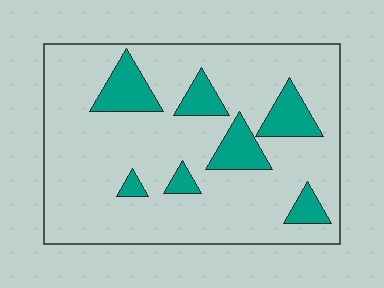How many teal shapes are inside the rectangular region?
7.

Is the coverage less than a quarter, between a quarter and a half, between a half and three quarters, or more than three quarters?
Less than a quarter.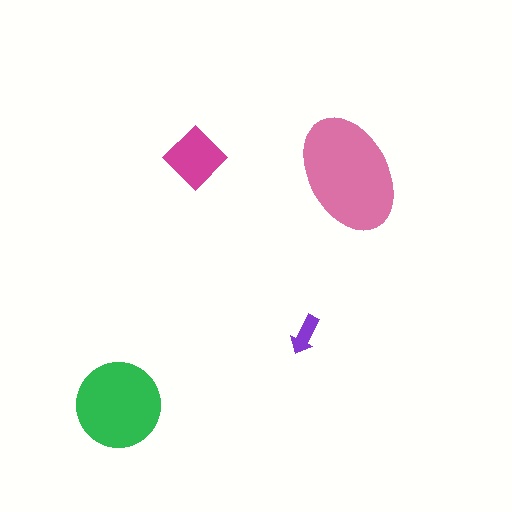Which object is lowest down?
The green circle is bottommost.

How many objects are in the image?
There are 4 objects in the image.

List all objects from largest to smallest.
The pink ellipse, the green circle, the magenta diamond, the purple arrow.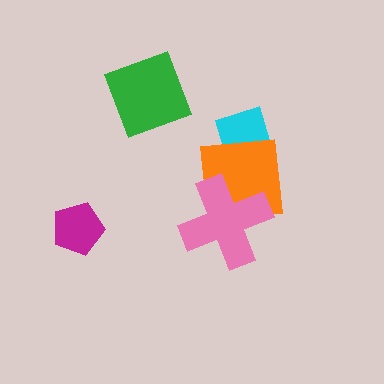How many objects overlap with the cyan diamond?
1 object overlaps with the cyan diamond.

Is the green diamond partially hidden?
No, no other shape covers it.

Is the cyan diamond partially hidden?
Yes, it is partially covered by another shape.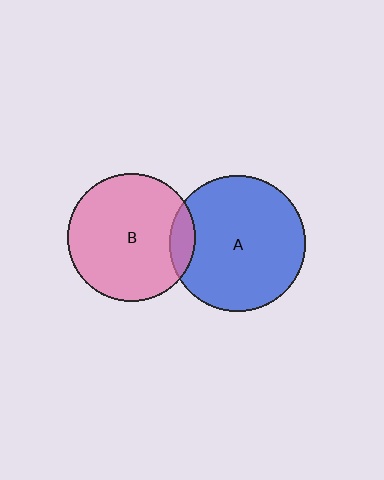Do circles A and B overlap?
Yes.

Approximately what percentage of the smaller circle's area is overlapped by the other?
Approximately 10%.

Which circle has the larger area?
Circle A (blue).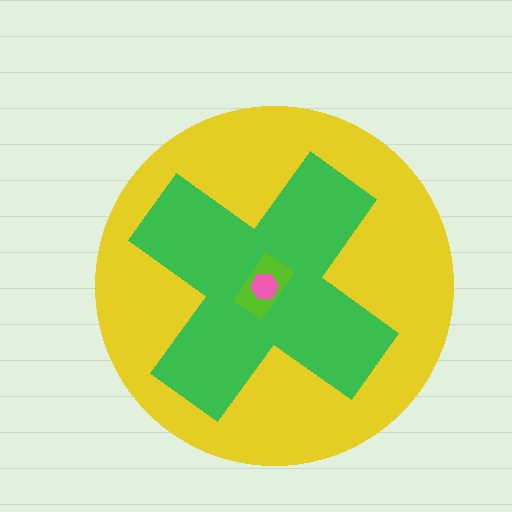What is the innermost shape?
The pink hexagon.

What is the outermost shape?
The yellow circle.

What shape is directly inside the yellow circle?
The green cross.